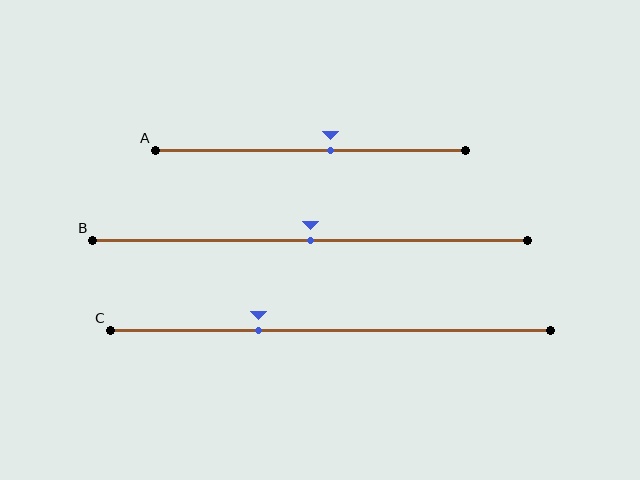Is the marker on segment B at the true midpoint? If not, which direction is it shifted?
Yes, the marker on segment B is at the true midpoint.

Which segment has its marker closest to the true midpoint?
Segment B has its marker closest to the true midpoint.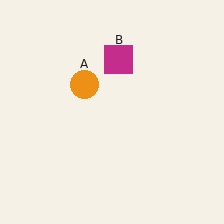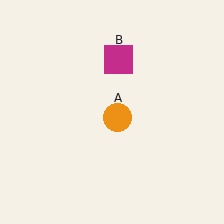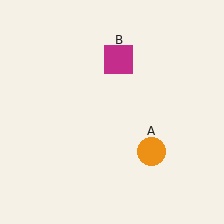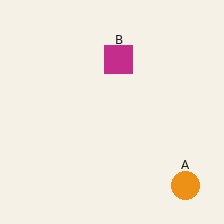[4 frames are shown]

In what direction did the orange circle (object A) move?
The orange circle (object A) moved down and to the right.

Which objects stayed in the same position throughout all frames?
Magenta square (object B) remained stationary.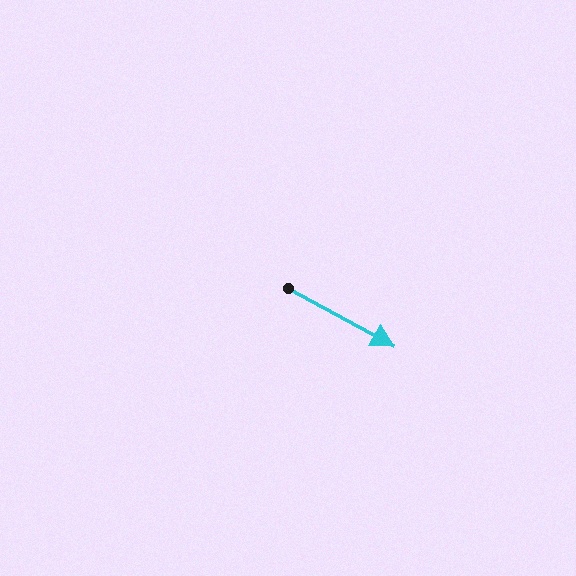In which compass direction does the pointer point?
Southeast.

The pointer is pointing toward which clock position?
Roughly 4 o'clock.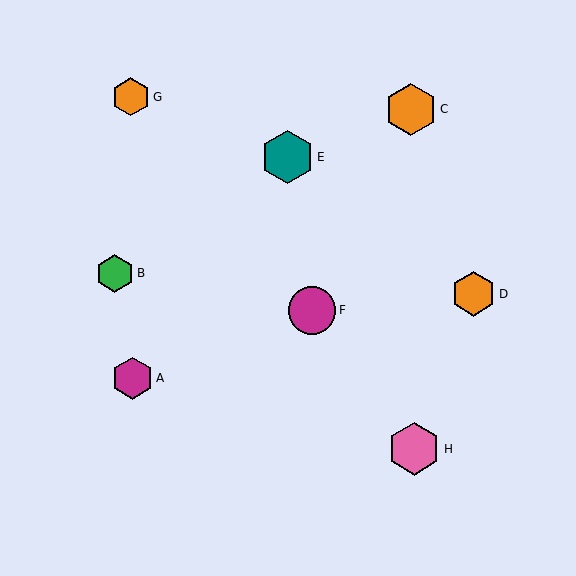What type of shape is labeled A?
Shape A is a magenta hexagon.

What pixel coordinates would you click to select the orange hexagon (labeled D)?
Click at (473, 294) to select the orange hexagon D.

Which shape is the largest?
The pink hexagon (labeled H) is the largest.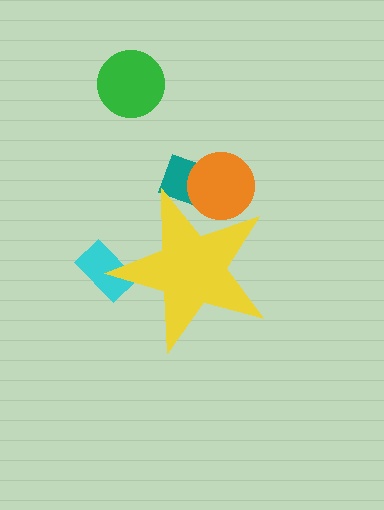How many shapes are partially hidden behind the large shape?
3 shapes are partially hidden.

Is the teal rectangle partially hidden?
Yes, the teal rectangle is partially hidden behind the yellow star.